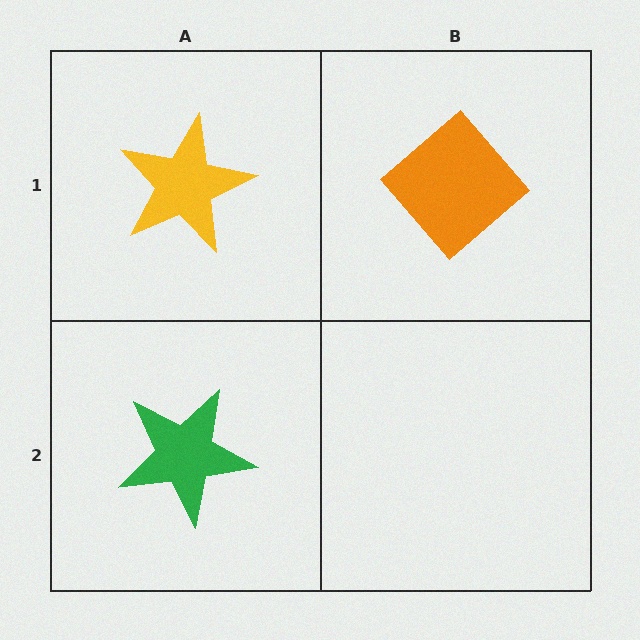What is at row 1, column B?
An orange diamond.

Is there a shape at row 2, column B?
No, that cell is empty.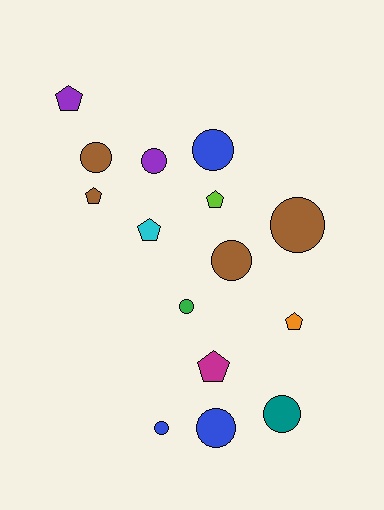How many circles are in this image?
There are 9 circles.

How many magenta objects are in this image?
There is 1 magenta object.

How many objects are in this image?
There are 15 objects.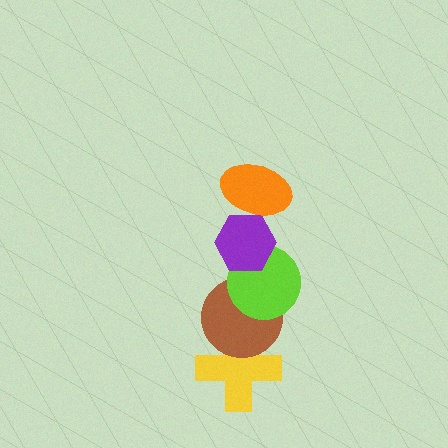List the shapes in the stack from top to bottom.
From top to bottom: the orange ellipse, the purple hexagon, the lime circle, the brown circle, the yellow cross.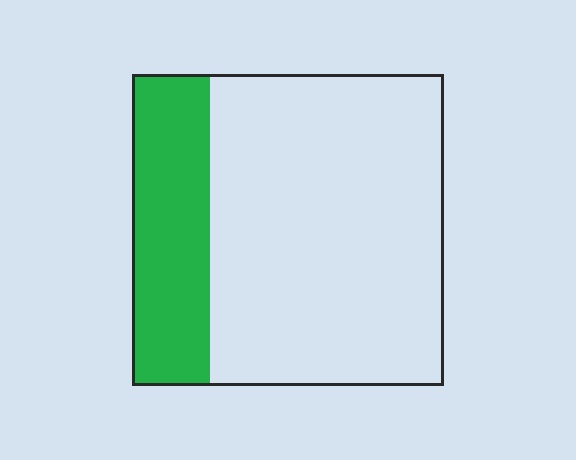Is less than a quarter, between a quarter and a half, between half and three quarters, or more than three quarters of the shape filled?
Between a quarter and a half.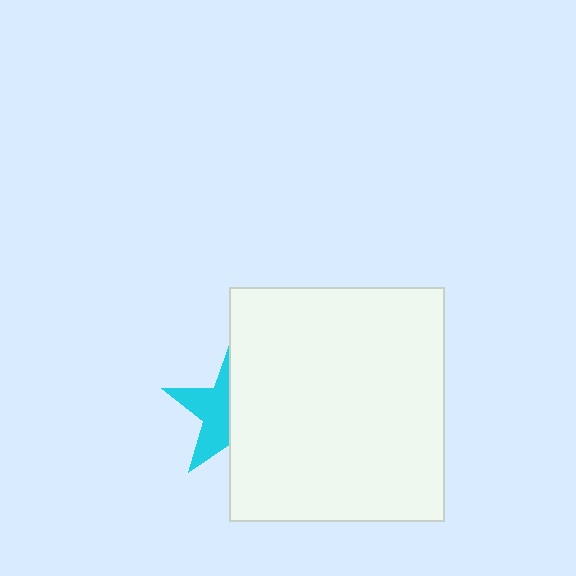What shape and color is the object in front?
The object in front is a white rectangle.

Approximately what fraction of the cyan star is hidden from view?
Roughly 55% of the cyan star is hidden behind the white rectangle.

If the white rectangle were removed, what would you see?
You would see the complete cyan star.